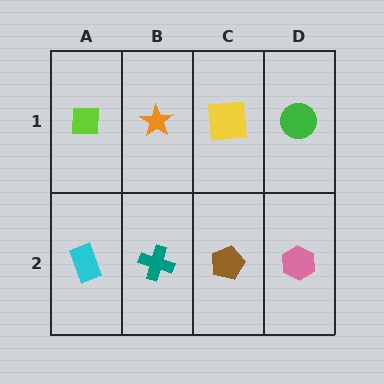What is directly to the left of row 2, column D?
A brown pentagon.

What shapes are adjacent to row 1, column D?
A pink hexagon (row 2, column D), a yellow square (row 1, column C).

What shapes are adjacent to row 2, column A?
A lime square (row 1, column A), a teal cross (row 2, column B).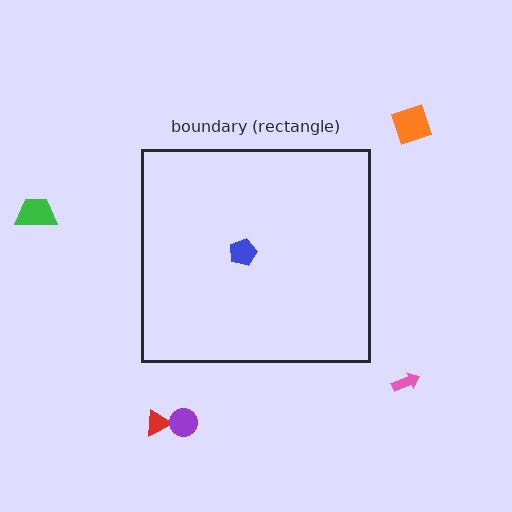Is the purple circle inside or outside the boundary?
Outside.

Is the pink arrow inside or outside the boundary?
Outside.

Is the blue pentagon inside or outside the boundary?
Inside.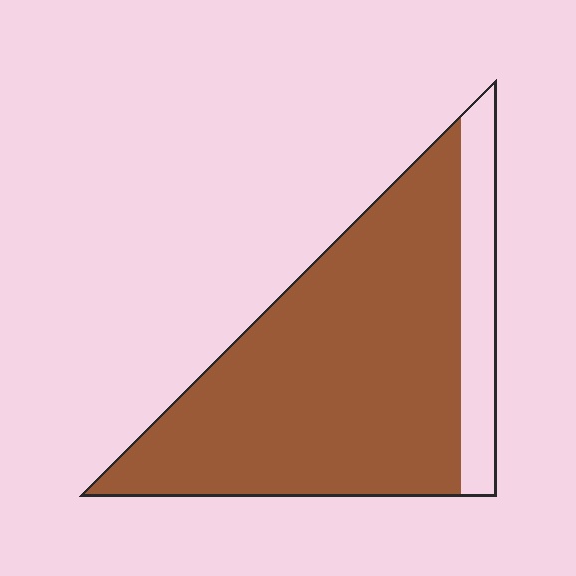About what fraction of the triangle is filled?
About five sixths (5/6).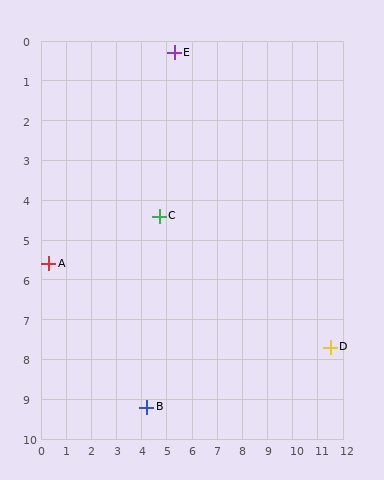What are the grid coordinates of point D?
Point D is at approximately (11.5, 7.7).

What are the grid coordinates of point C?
Point C is at approximately (4.7, 4.4).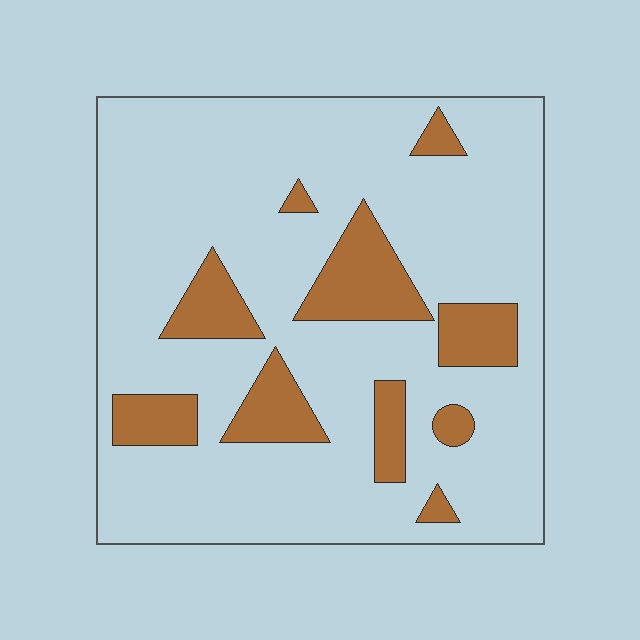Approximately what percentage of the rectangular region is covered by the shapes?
Approximately 20%.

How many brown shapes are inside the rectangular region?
10.